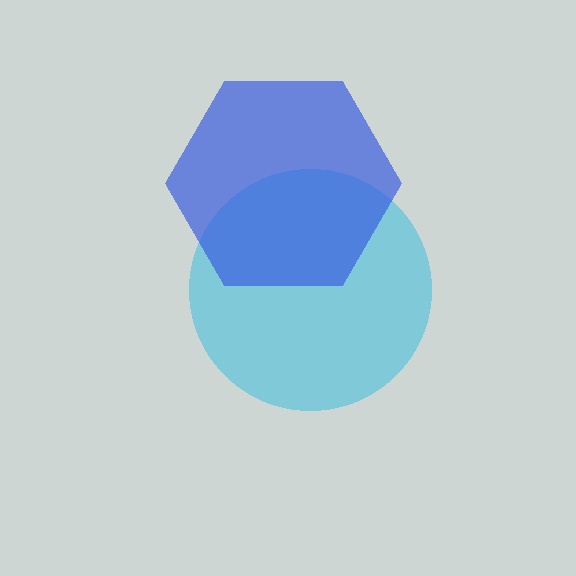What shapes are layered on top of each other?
The layered shapes are: a cyan circle, a blue hexagon.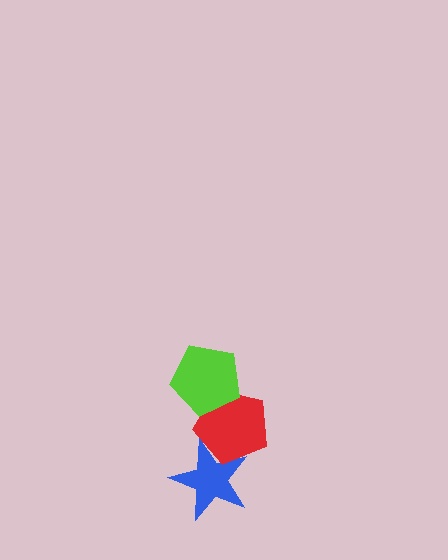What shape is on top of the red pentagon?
The lime pentagon is on top of the red pentagon.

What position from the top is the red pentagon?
The red pentagon is 2nd from the top.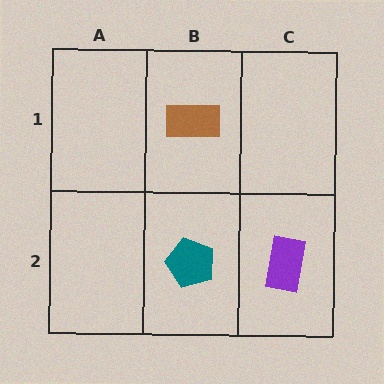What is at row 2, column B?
A teal pentagon.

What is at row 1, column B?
A brown rectangle.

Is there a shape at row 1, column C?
No, that cell is empty.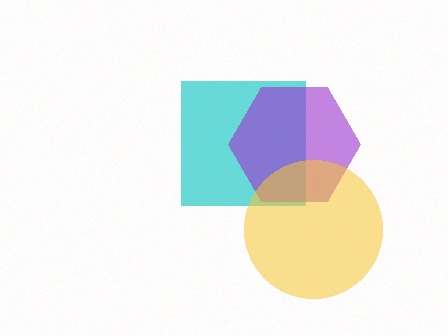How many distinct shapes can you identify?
There are 3 distinct shapes: a cyan square, a purple hexagon, a yellow circle.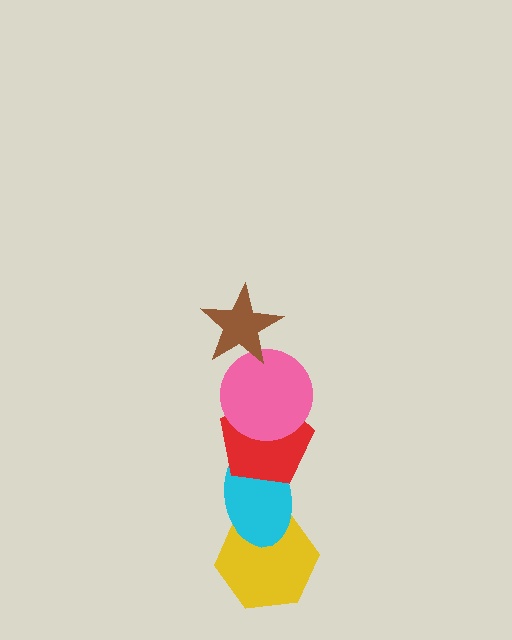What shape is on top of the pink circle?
The brown star is on top of the pink circle.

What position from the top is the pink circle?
The pink circle is 2nd from the top.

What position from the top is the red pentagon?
The red pentagon is 3rd from the top.